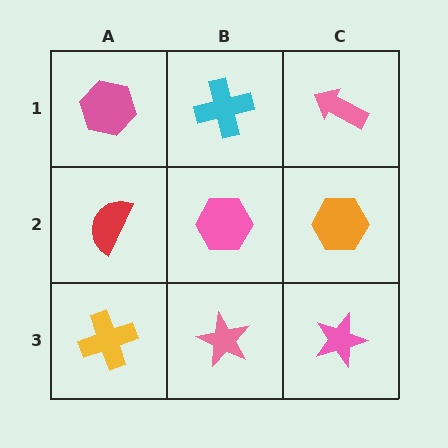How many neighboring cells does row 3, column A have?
2.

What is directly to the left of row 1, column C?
A cyan cross.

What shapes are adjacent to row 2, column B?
A cyan cross (row 1, column B), a pink star (row 3, column B), a red semicircle (row 2, column A), an orange hexagon (row 2, column C).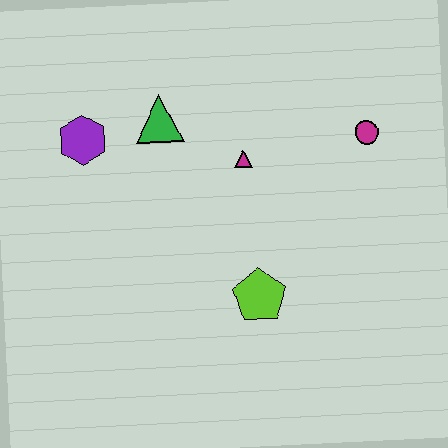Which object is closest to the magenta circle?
The magenta triangle is closest to the magenta circle.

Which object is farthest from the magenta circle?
The purple hexagon is farthest from the magenta circle.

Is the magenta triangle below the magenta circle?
Yes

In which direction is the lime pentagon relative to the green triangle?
The lime pentagon is below the green triangle.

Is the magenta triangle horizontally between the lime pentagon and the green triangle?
Yes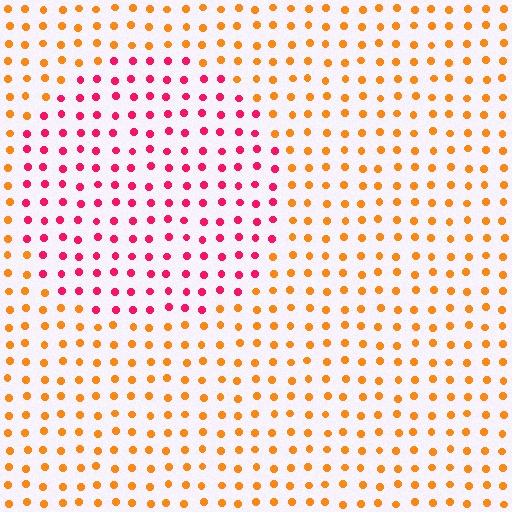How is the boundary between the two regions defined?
The boundary is defined purely by a slight shift in hue (about 52 degrees). Spacing, size, and orientation are identical on both sides.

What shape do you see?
I see a circle.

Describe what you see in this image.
The image is filled with small orange elements in a uniform arrangement. A circle-shaped region is visible where the elements are tinted to a slightly different hue, forming a subtle color boundary.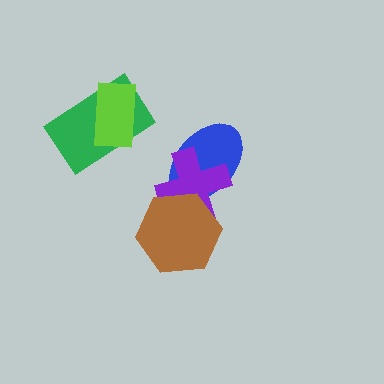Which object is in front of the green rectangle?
The lime rectangle is in front of the green rectangle.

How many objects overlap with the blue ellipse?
2 objects overlap with the blue ellipse.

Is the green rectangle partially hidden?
Yes, it is partially covered by another shape.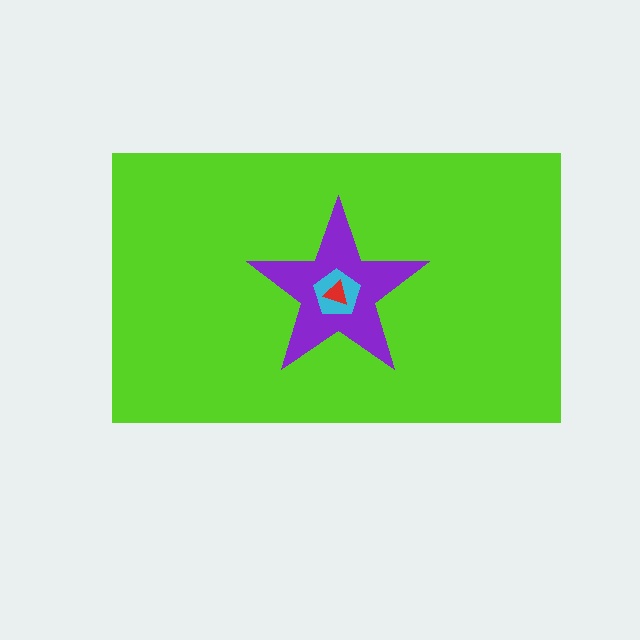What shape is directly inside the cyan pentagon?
The red triangle.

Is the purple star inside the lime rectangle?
Yes.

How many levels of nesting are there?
4.